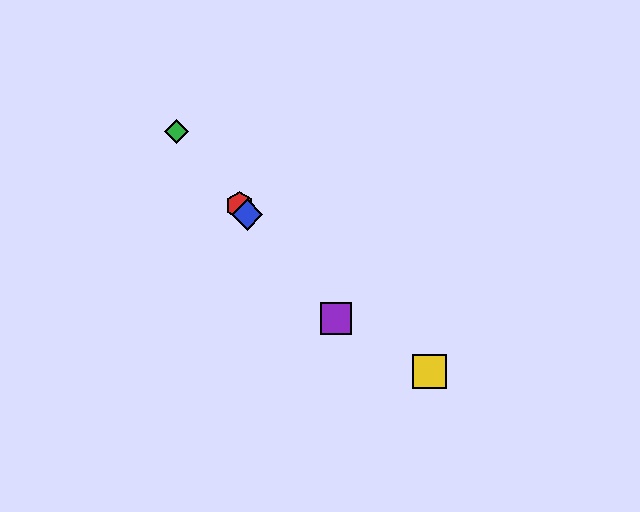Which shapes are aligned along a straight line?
The red hexagon, the blue diamond, the green diamond, the purple square are aligned along a straight line.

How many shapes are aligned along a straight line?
4 shapes (the red hexagon, the blue diamond, the green diamond, the purple square) are aligned along a straight line.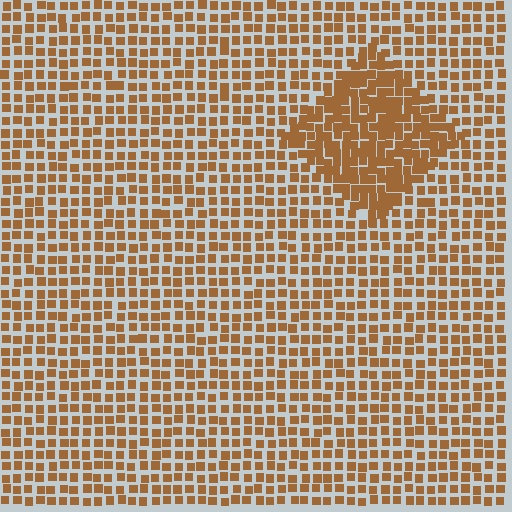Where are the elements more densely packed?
The elements are more densely packed inside the diamond boundary.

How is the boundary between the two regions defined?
The boundary is defined by a change in element density (approximately 1.7x ratio). All elements are the same color, size, and shape.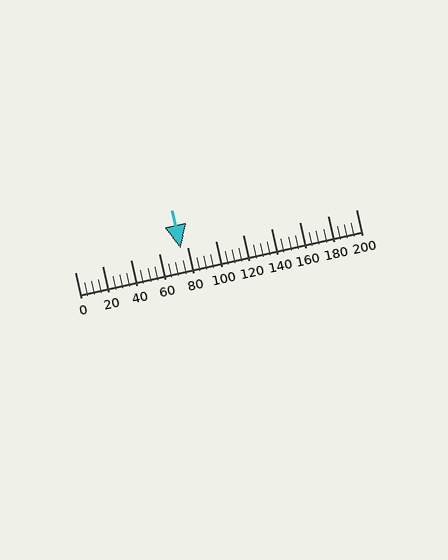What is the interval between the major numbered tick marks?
The major tick marks are spaced 20 units apart.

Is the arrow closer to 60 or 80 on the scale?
The arrow is closer to 80.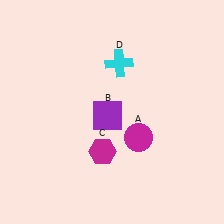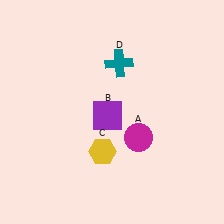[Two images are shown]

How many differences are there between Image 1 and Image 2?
There are 2 differences between the two images.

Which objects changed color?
C changed from magenta to yellow. D changed from cyan to teal.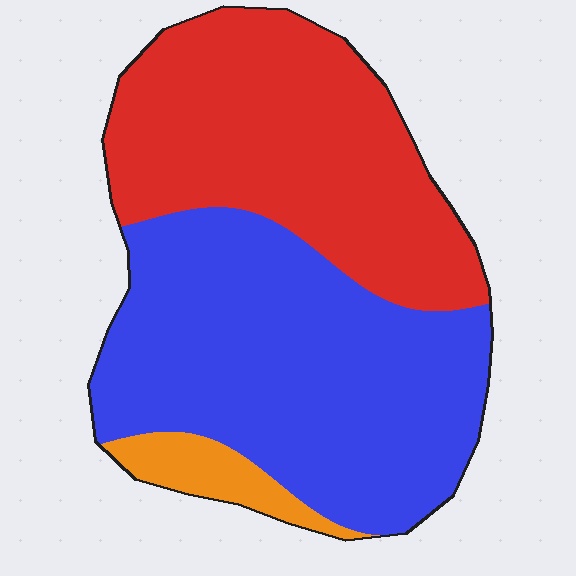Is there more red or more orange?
Red.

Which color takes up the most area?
Blue, at roughly 50%.